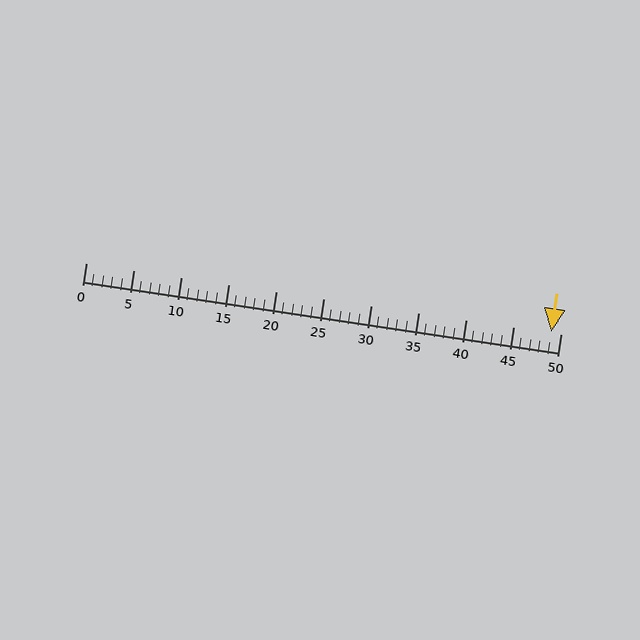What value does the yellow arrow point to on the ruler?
The yellow arrow points to approximately 49.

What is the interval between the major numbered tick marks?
The major tick marks are spaced 5 units apart.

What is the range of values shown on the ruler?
The ruler shows values from 0 to 50.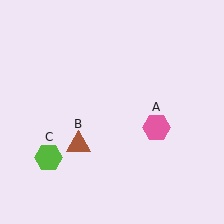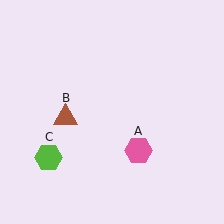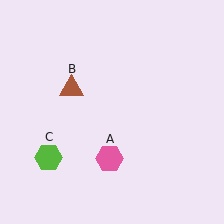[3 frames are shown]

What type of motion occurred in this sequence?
The pink hexagon (object A), brown triangle (object B) rotated clockwise around the center of the scene.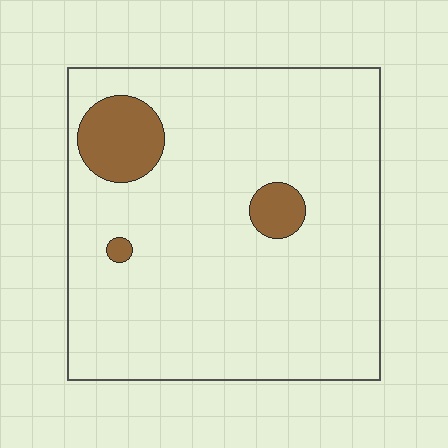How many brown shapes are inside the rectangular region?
3.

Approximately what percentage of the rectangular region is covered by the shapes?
Approximately 10%.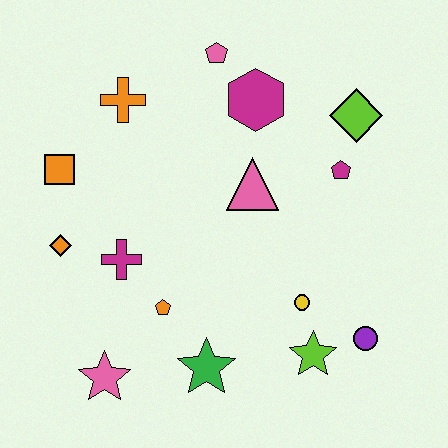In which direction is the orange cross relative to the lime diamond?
The orange cross is to the left of the lime diamond.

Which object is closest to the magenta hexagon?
The pink pentagon is closest to the magenta hexagon.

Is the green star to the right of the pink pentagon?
No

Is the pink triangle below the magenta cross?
No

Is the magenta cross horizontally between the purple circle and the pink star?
Yes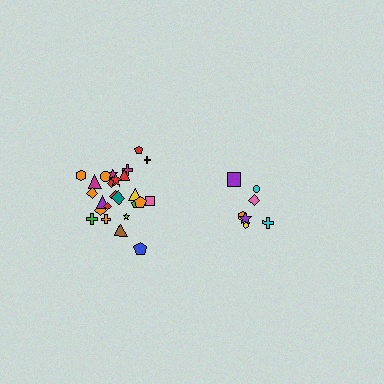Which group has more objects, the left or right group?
The left group.